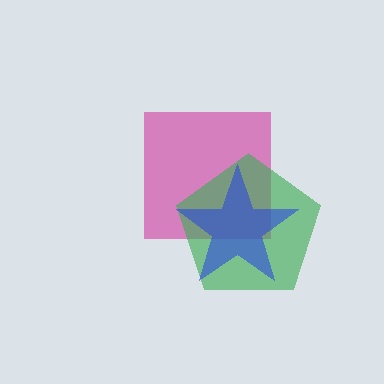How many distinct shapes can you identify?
There are 3 distinct shapes: a magenta square, a green pentagon, a blue star.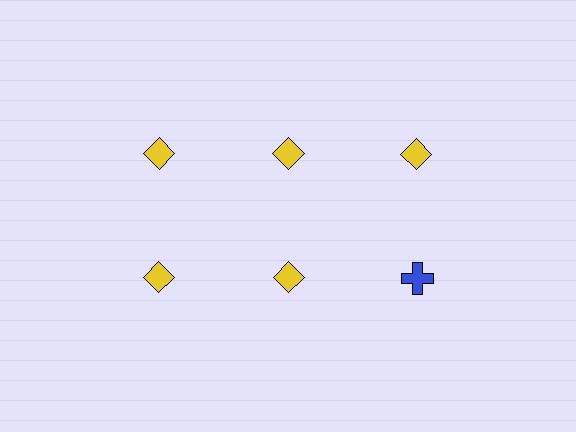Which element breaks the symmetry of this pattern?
The blue cross in the second row, center column breaks the symmetry. All other shapes are yellow diamonds.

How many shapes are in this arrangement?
There are 6 shapes arranged in a grid pattern.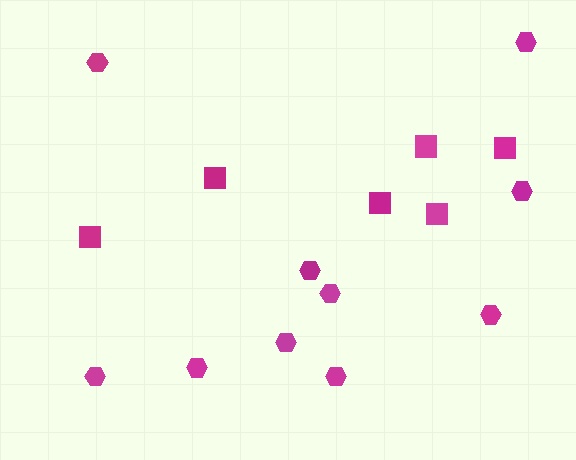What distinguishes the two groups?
There are 2 groups: one group of hexagons (10) and one group of squares (6).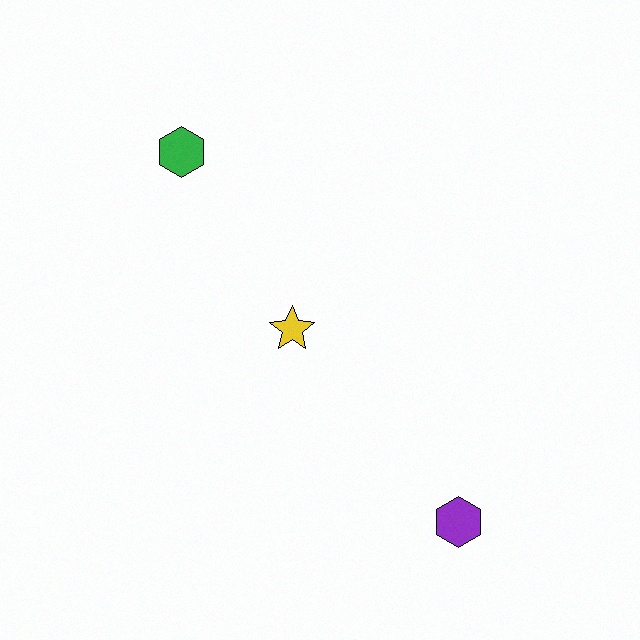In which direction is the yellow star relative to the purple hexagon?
The yellow star is above the purple hexagon.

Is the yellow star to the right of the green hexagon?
Yes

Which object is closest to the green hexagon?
The yellow star is closest to the green hexagon.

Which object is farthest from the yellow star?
The purple hexagon is farthest from the yellow star.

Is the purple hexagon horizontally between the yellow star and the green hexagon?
No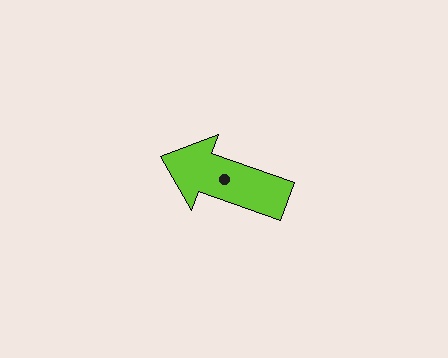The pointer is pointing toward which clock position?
Roughly 10 o'clock.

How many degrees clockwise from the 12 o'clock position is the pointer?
Approximately 290 degrees.